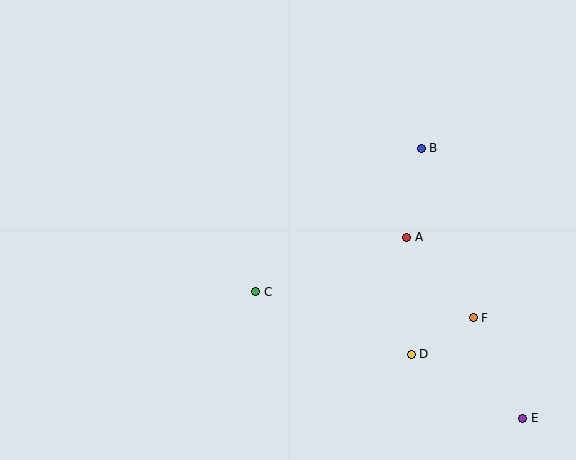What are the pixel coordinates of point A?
Point A is at (407, 237).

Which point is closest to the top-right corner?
Point B is closest to the top-right corner.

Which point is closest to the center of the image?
Point C at (256, 292) is closest to the center.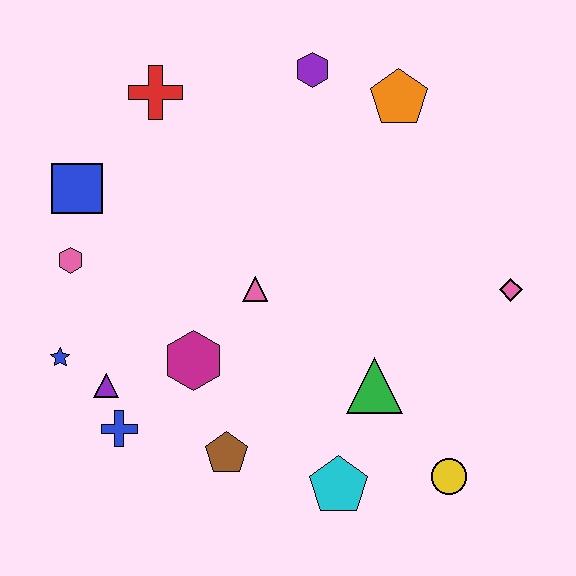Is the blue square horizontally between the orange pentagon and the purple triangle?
No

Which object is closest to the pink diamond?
The green triangle is closest to the pink diamond.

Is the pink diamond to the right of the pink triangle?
Yes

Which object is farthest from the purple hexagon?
The yellow circle is farthest from the purple hexagon.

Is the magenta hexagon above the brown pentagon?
Yes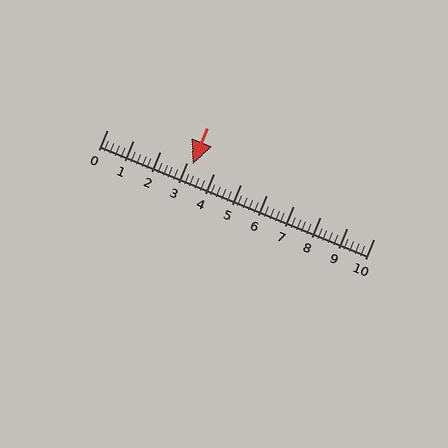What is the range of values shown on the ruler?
The ruler shows values from 0 to 10.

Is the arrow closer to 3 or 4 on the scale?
The arrow is closer to 3.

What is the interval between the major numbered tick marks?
The major tick marks are spaced 1 units apart.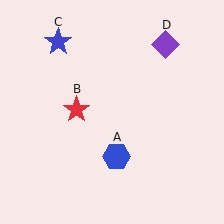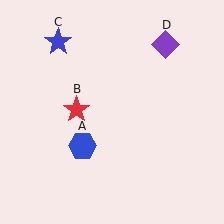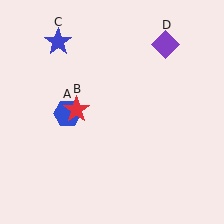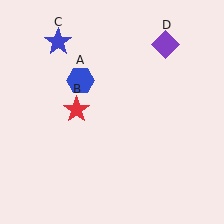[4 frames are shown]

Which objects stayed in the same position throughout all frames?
Red star (object B) and blue star (object C) and purple diamond (object D) remained stationary.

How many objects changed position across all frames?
1 object changed position: blue hexagon (object A).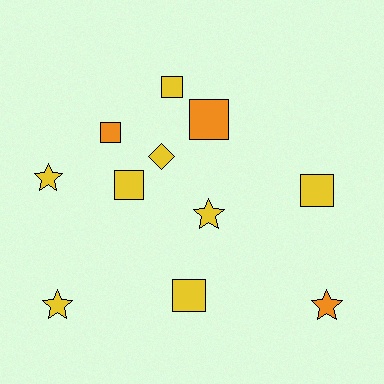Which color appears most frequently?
Yellow, with 8 objects.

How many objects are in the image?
There are 11 objects.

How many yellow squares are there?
There are 4 yellow squares.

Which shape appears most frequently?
Square, with 6 objects.